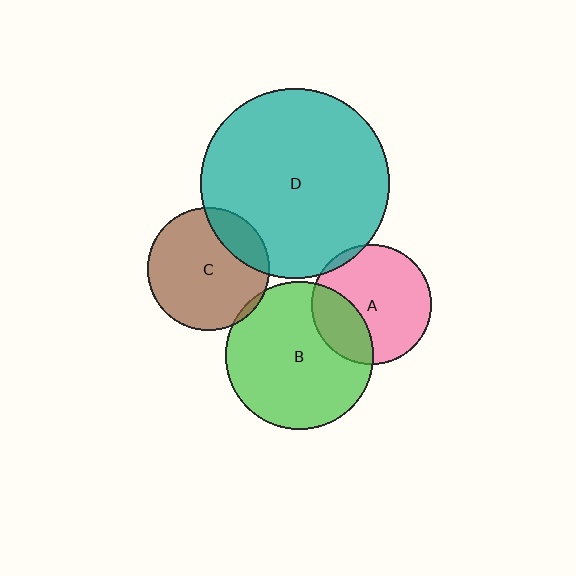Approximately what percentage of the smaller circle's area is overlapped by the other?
Approximately 5%.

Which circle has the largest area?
Circle D (teal).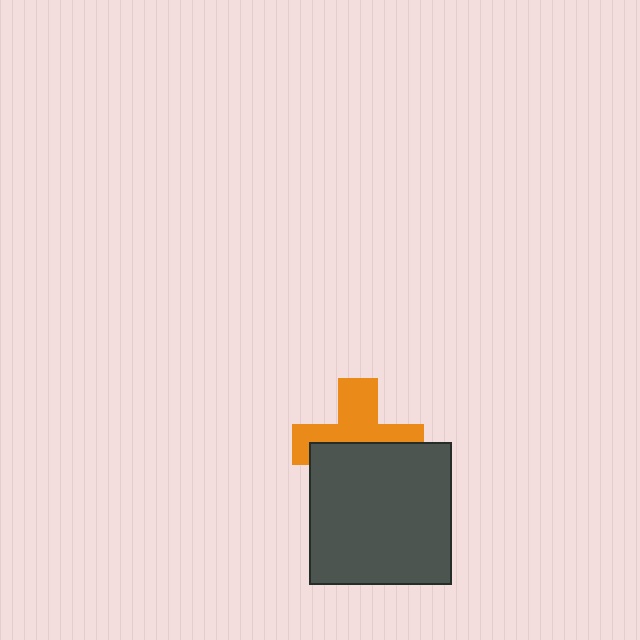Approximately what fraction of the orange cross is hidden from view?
Roughly 50% of the orange cross is hidden behind the dark gray square.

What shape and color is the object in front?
The object in front is a dark gray square.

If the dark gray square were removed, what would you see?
You would see the complete orange cross.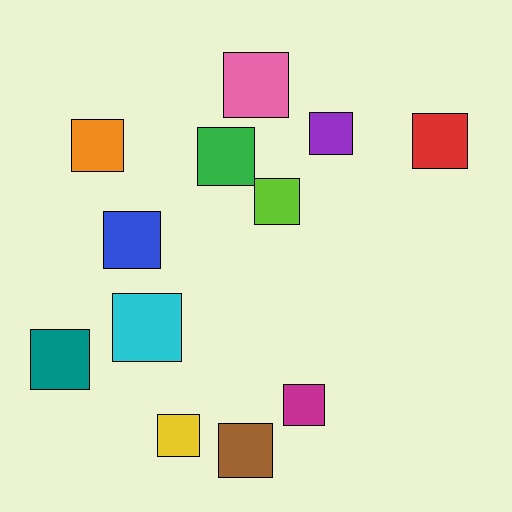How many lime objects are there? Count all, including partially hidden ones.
There is 1 lime object.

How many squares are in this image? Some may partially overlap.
There are 12 squares.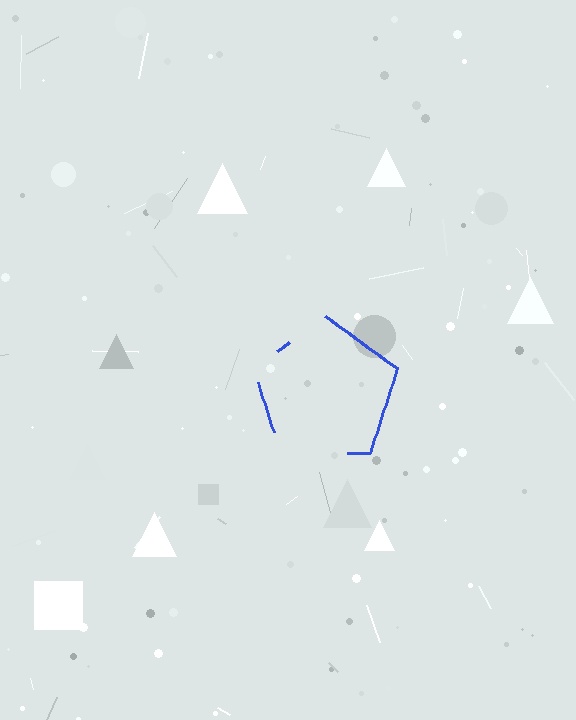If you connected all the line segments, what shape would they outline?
They would outline a pentagon.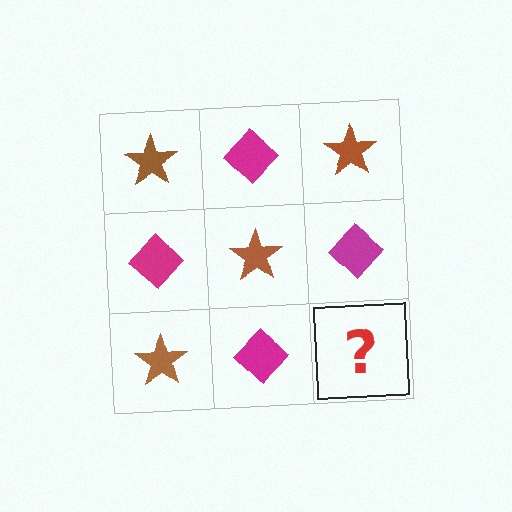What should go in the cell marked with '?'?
The missing cell should contain a brown star.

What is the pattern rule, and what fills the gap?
The rule is that it alternates brown star and magenta diamond in a checkerboard pattern. The gap should be filled with a brown star.